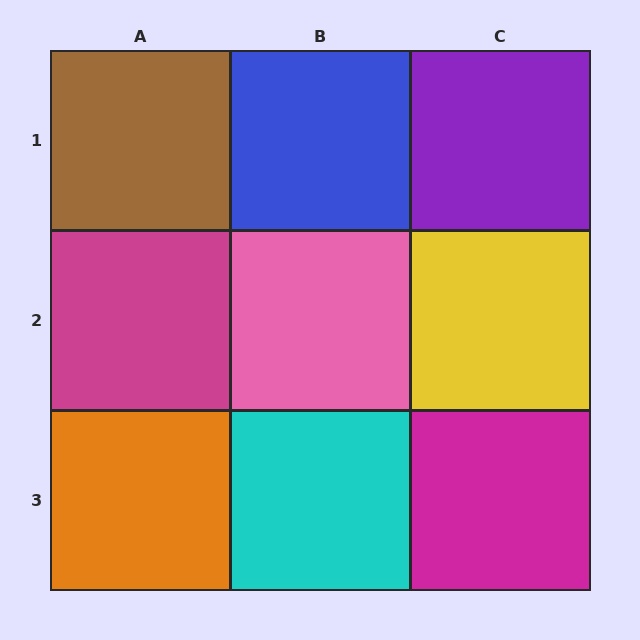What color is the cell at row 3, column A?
Orange.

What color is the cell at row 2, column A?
Magenta.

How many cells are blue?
1 cell is blue.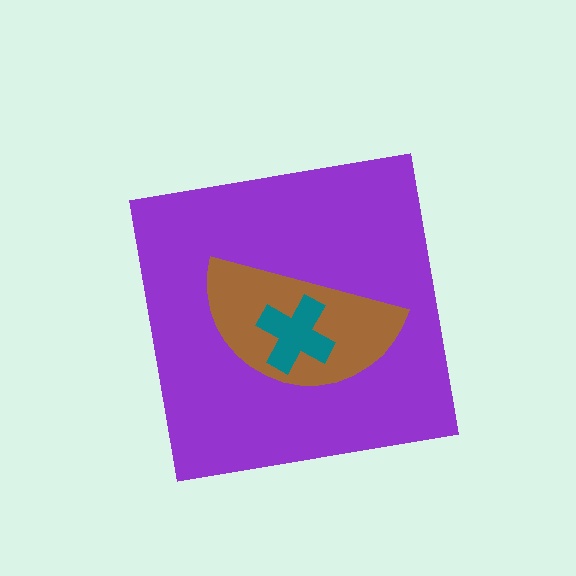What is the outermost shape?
The purple square.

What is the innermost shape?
The teal cross.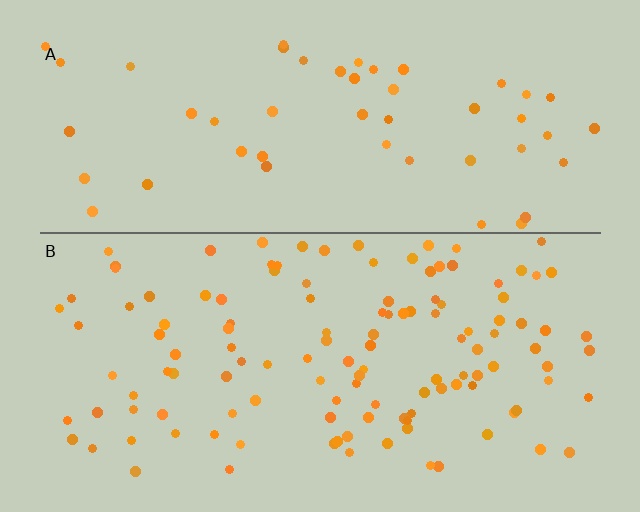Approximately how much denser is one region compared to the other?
Approximately 2.4× — region B over region A.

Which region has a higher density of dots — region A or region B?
B (the bottom).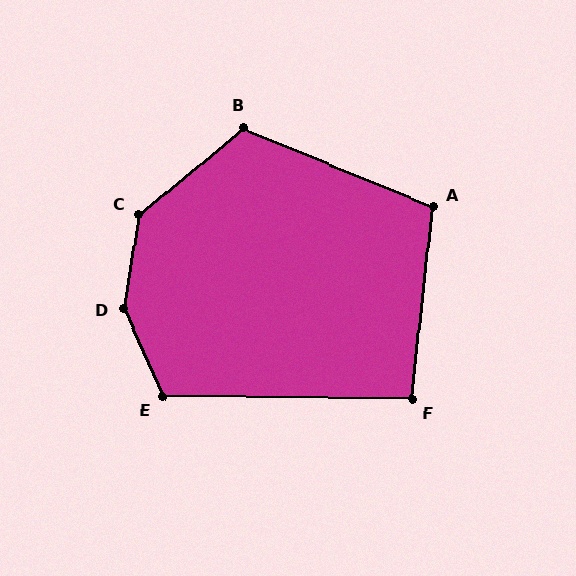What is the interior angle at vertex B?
Approximately 118 degrees (obtuse).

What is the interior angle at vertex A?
Approximately 106 degrees (obtuse).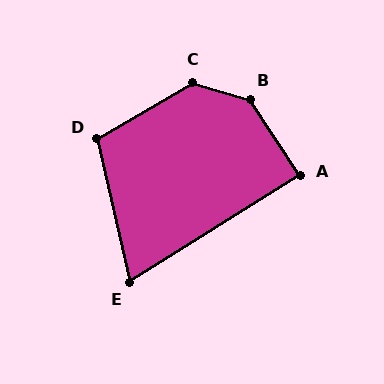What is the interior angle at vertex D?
Approximately 107 degrees (obtuse).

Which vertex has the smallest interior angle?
E, at approximately 71 degrees.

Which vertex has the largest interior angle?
B, at approximately 139 degrees.